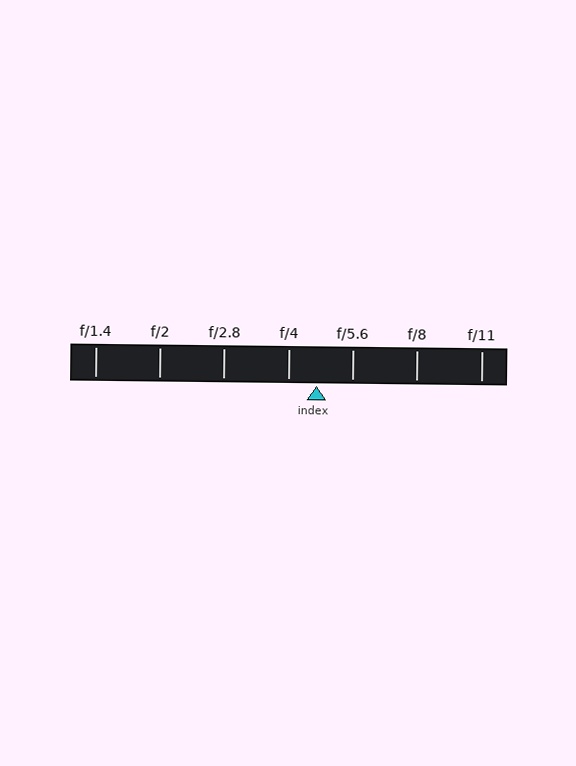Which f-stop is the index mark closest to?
The index mark is closest to f/4.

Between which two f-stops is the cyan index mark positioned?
The index mark is between f/4 and f/5.6.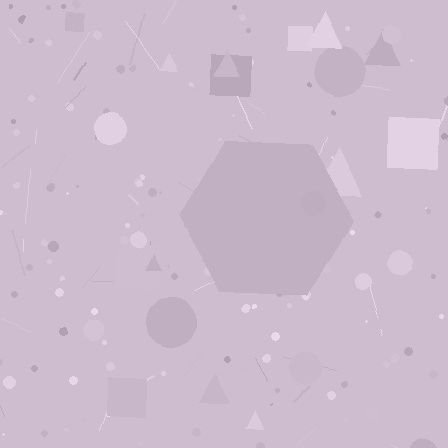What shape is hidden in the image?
A hexagon is hidden in the image.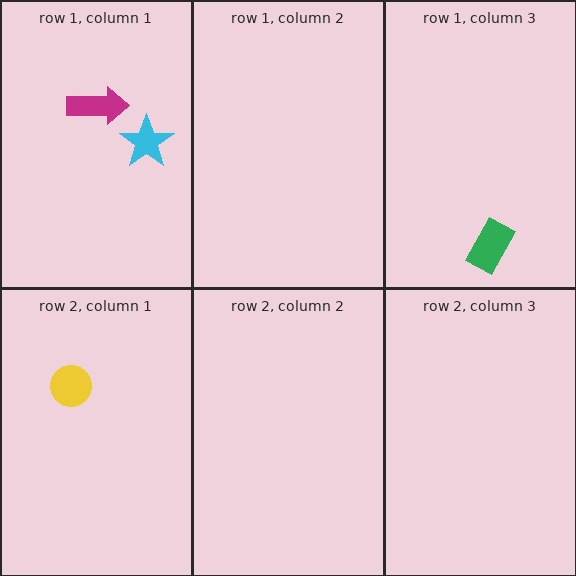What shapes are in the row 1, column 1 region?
The magenta arrow, the cyan star.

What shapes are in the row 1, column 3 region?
The green rectangle.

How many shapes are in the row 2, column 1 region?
1.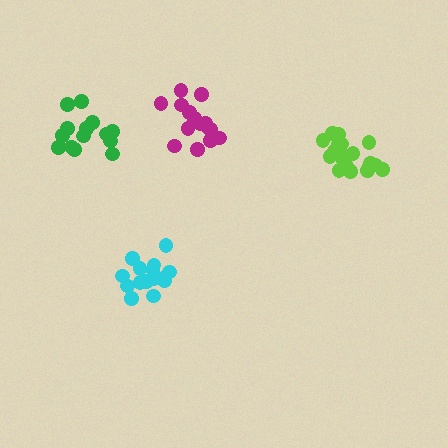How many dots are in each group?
Group 1: 19 dots, Group 2: 15 dots, Group 3: 15 dots, Group 4: 14 dots (63 total).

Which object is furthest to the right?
The lime cluster is rightmost.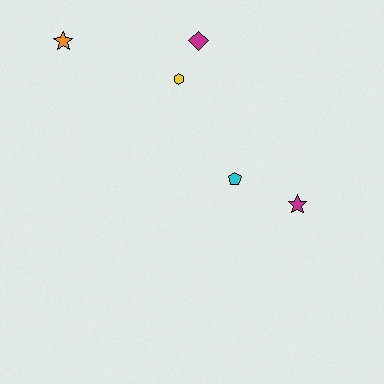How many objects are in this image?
There are 5 objects.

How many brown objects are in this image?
There are no brown objects.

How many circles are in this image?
There are no circles.